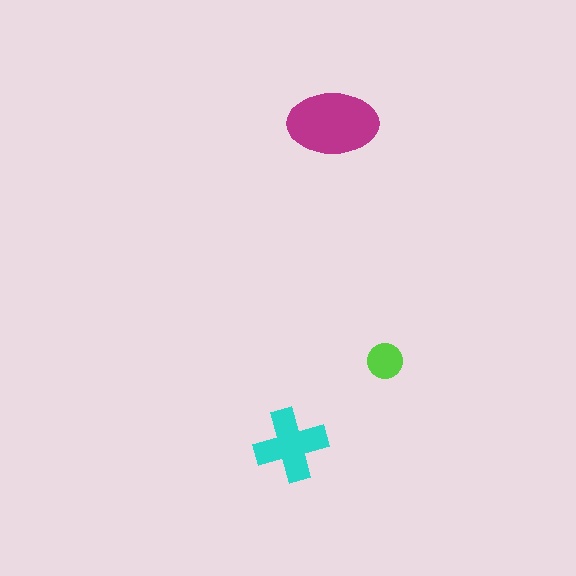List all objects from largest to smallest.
The magenta ellipse, the cyan cross, the lime circle.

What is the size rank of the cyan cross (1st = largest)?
2nd.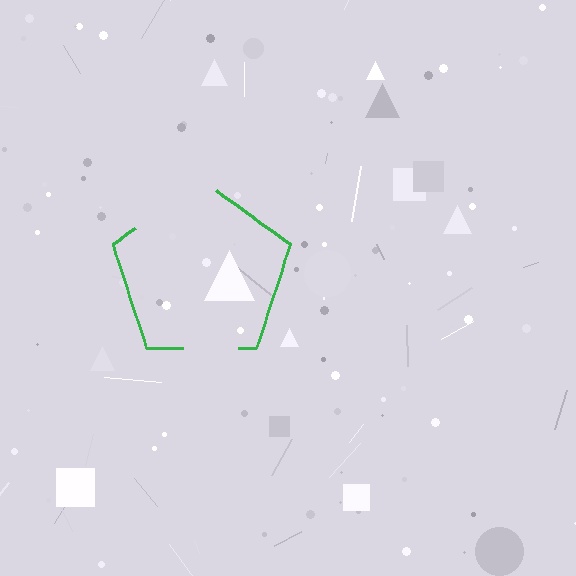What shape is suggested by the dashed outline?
The dashed outline suggests a pentagon.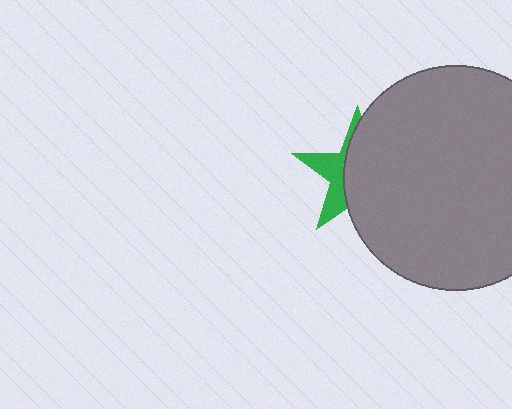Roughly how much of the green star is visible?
A small part of it is visible (roughly 35%).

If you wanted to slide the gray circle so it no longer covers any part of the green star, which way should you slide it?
Slide it right — that is the most direct way to separate the two shapes.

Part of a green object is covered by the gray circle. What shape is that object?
It is a star.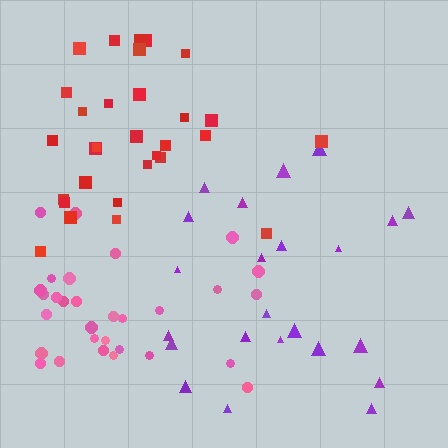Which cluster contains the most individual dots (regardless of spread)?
Pink (30).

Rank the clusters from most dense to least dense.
red, pink, purple.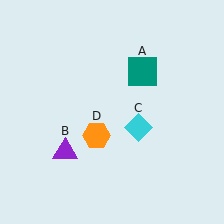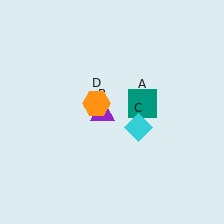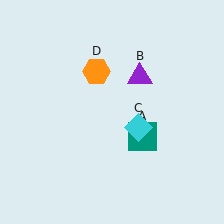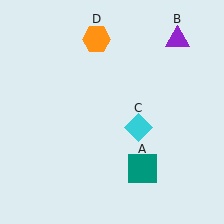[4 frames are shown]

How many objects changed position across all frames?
3 objects changed position: teal square (object A), purple triangle (object B), orange hexagon (object D).